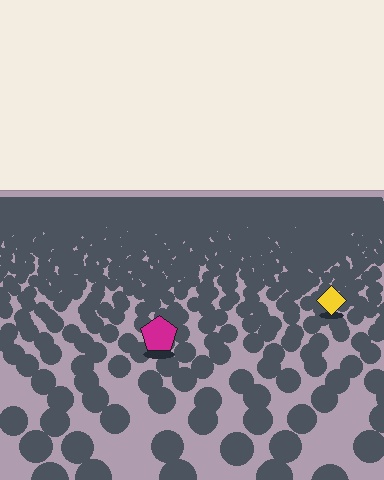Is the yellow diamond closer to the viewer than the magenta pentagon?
No. The magenta pentagon is closer — you can tell from the texture gradient: the ground texture is coarser near it.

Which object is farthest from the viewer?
The yellow diamond is farthest from the viewer. It appears smaller and the ground texture around it is denser.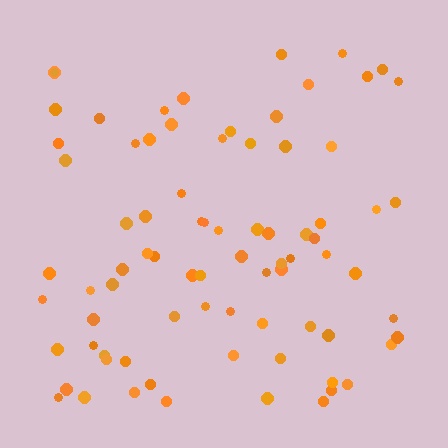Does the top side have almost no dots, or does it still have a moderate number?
Still a moderate number, just noticeably fewer than the bottom.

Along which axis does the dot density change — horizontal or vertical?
Vertical.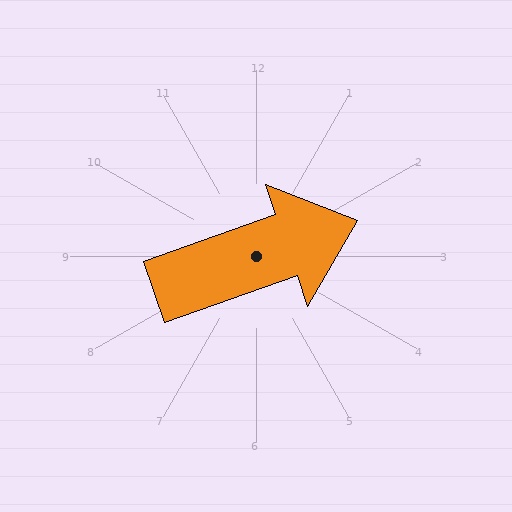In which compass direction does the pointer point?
East.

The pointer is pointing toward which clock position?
Roughly 2 o'clock.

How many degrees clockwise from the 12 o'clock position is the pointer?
Approximately 71 degrees.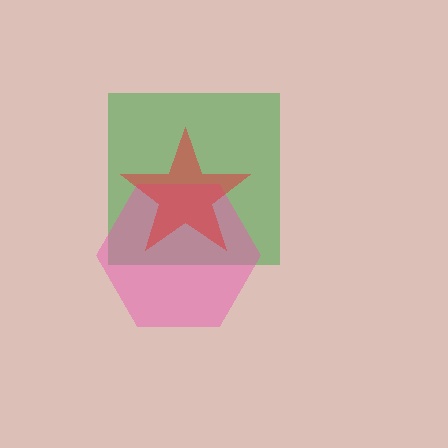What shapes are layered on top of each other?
The layered shapes are: a green square, a pink hexagon, a red star.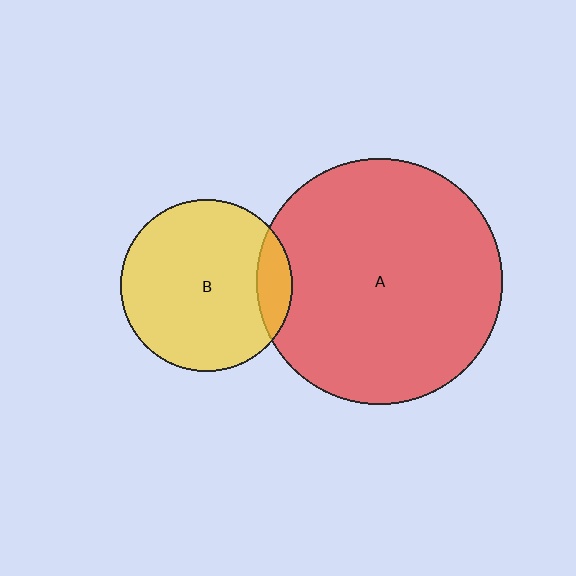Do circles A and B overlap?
Yes.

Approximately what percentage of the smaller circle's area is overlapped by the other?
Approximately 10%.